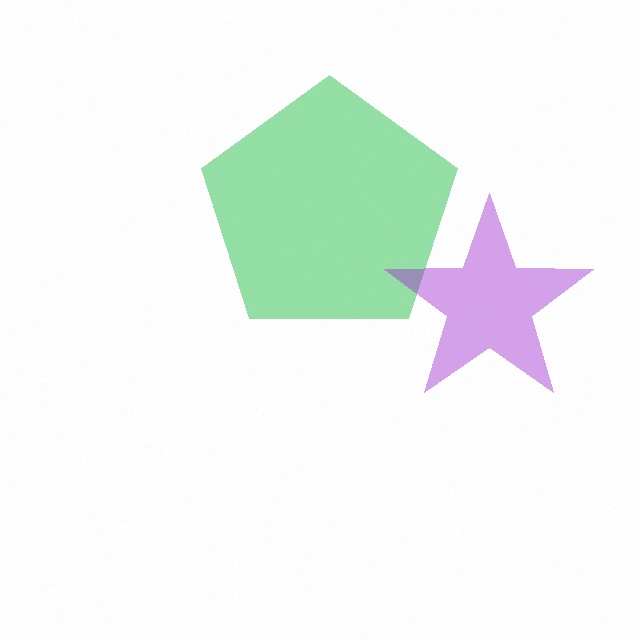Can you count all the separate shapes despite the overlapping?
Yes, there are 2 separate shapes.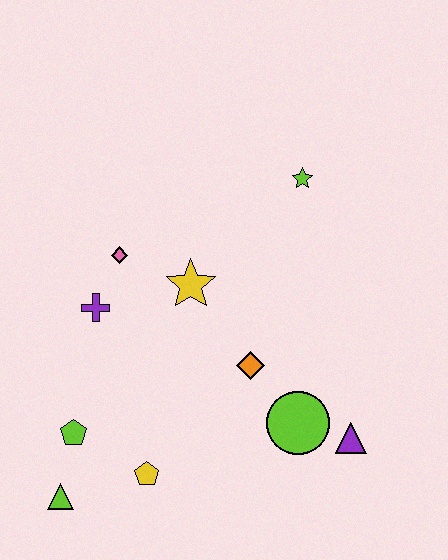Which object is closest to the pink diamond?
The purple cross is closest to the pink diamond.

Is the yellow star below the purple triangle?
No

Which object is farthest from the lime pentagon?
The lime star is farthest from the lime pentagon.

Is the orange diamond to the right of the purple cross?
Yes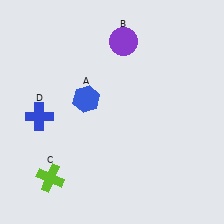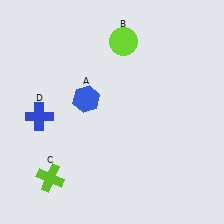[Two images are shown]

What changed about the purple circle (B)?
In Image 1, B is purple. In Image 2, it changed to lime.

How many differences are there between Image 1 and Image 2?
There is 1 difference between the two images.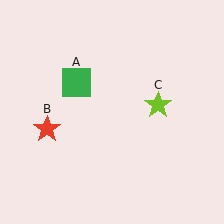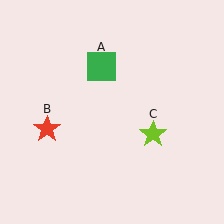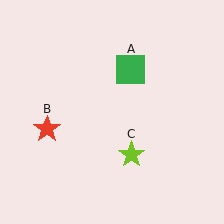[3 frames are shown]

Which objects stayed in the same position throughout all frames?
Red star (object B) remained stationary.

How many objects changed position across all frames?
2 objects changed position: green square (object A), lime star (object C).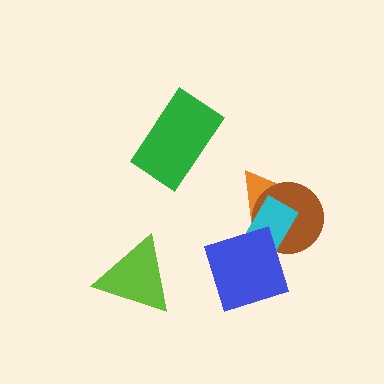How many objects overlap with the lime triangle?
0 objects overlap with the lime triangle.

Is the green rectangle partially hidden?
No, no other shape covers it.